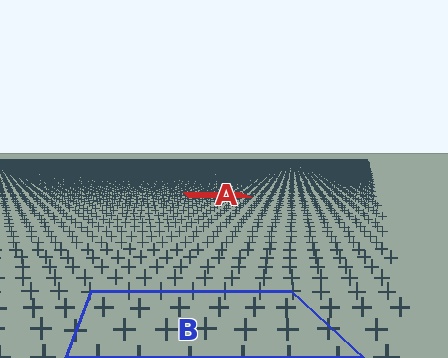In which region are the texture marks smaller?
The texture marks are smaller in region A, because it is farther away.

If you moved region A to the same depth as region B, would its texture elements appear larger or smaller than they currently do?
They would appear larger. At a closer depth, the same texture elements are projected at a bigger on-screen size.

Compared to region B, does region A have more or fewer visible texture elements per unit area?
Region A has more texture elements per unit area — they are packed more densely because it is farther away.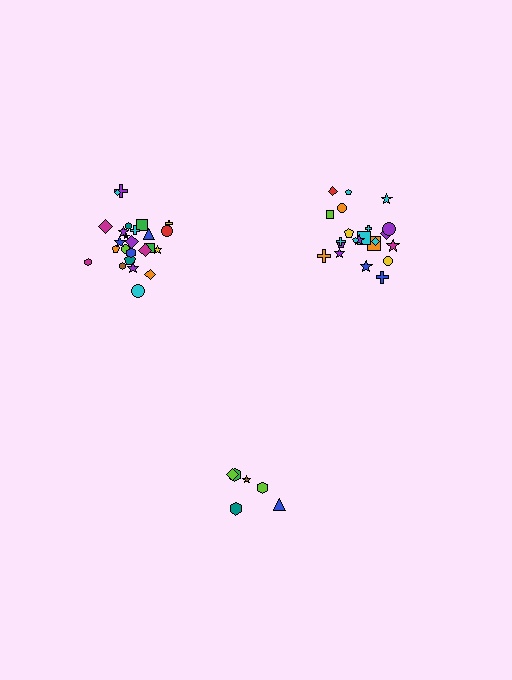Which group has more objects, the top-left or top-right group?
The top-left group.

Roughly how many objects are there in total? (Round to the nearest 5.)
Roughly 55 objects in total.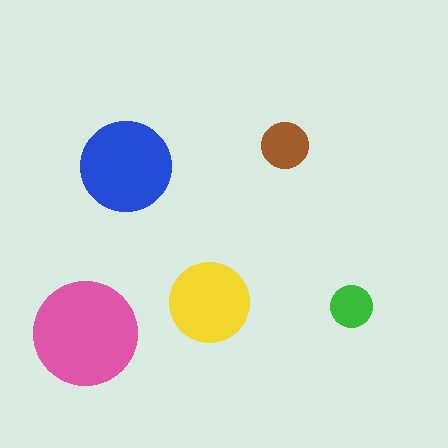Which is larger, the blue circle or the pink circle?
The pink one.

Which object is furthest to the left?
The pink circle is leftmost.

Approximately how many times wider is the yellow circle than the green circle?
About 2 times wider.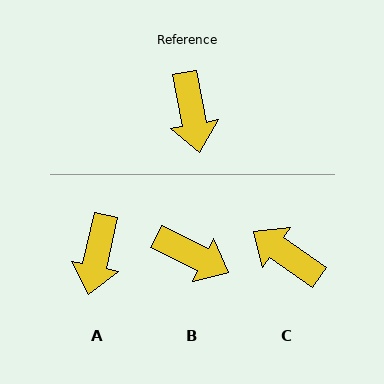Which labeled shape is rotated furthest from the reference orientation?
C, about 136 degrees away.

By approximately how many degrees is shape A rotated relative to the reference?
Approximately 23 degrees clockwise.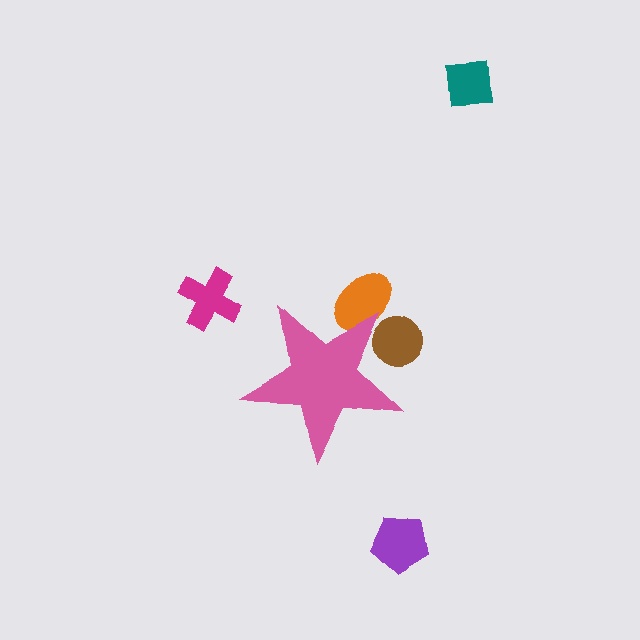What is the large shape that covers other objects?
A pink star.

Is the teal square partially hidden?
No, the teal square is fully visible.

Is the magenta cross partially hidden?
No, the magenta cross is fully visible.